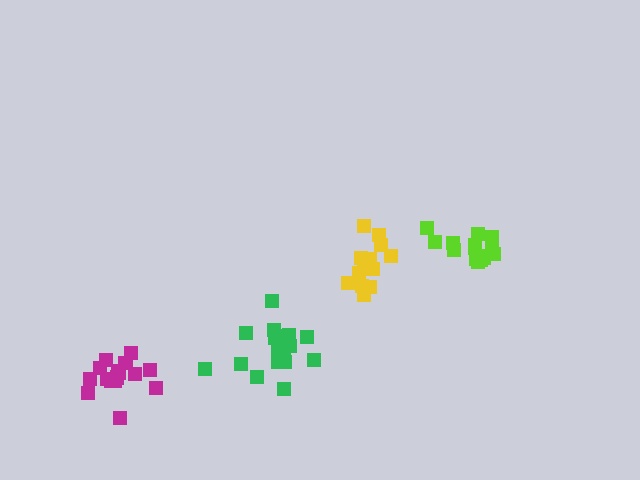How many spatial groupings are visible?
There are 4 spatial groupings.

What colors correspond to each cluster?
The clusters are colored: lime, green, yellow, magenta.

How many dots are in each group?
Group 1: 15 dots, Group 2: 19 dots, Group 3: 14 dots, Group 4: 17 dots (65 total).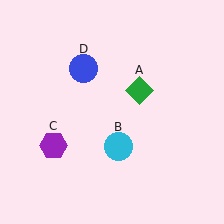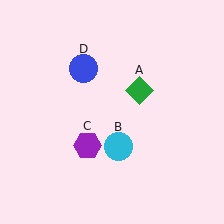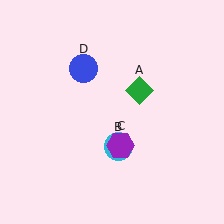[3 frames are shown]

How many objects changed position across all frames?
1 object changed position: purple hexagon (object C).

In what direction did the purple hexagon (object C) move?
The purple hexagon (object C) moved right.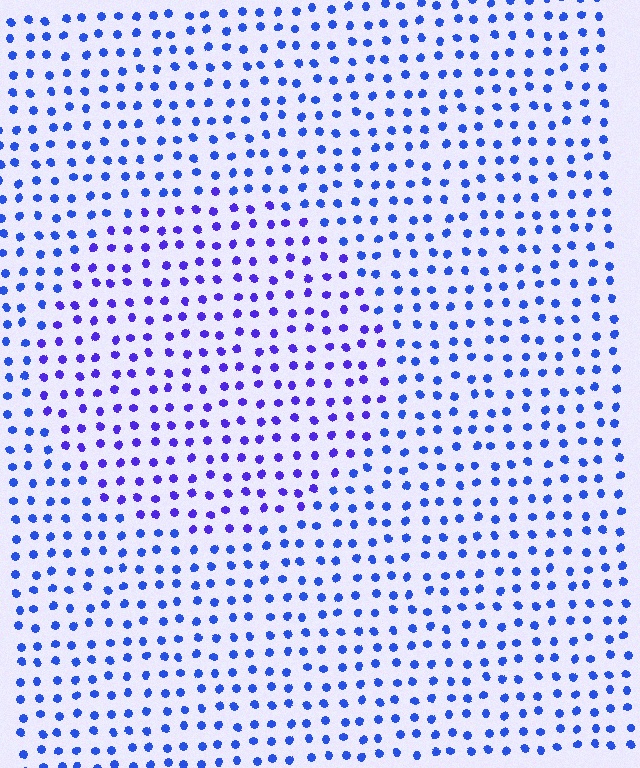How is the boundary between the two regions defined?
The boundary is defined purely by a slight shift in hue (about 27 degrees). Spacing, size, and orientation are identical on both sides.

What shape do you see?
I see a circle.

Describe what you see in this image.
The image is filled with small blue elements in a uniform arrangement. A circle-shaped region is visible where the elements are tinted to a slightly different hue, forming a subtle color boundary.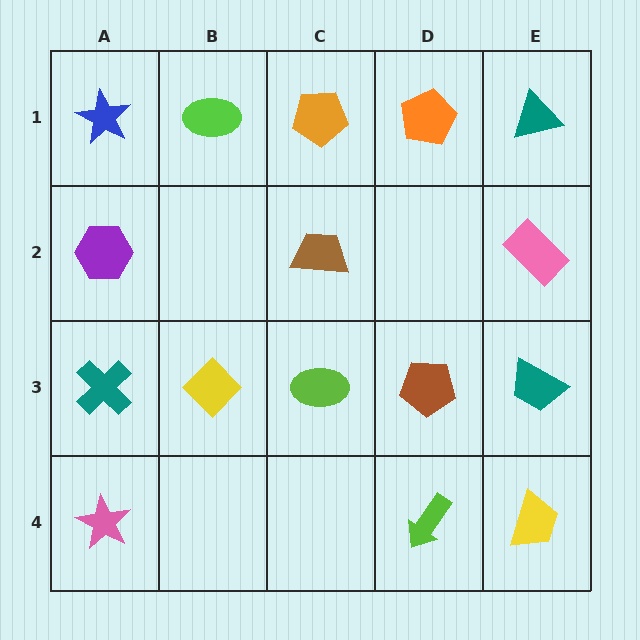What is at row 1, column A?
A blue star.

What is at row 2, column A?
A purple hexagon.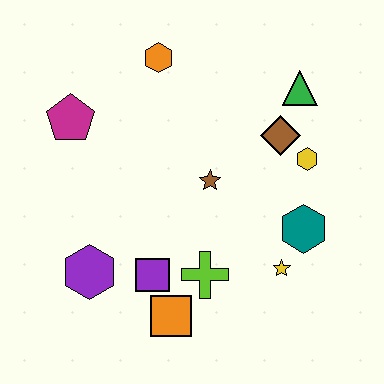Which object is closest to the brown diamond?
The yellow hexagon is closest to the brown diamond.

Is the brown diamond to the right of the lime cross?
Yes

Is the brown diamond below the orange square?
No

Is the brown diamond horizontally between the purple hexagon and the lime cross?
No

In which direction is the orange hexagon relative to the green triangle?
The orange hexagon is to the left of the green triangle.